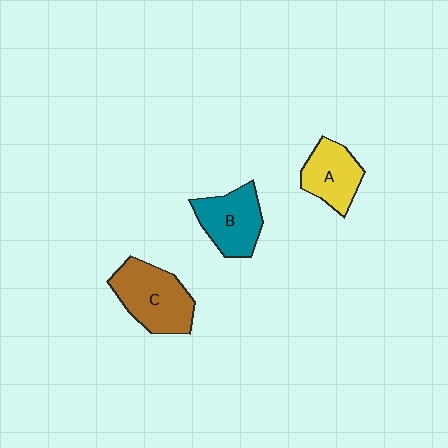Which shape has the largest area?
Shape C (brown).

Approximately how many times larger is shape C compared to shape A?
Approximately 1.4 times.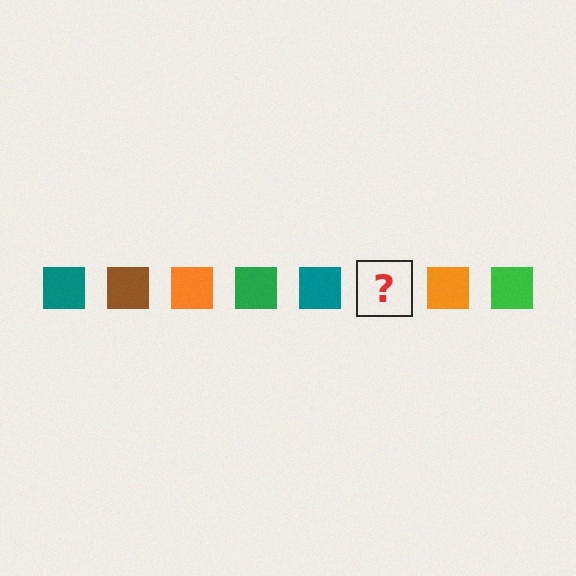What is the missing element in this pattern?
The missing element is a brown square.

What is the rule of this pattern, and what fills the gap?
The rule is that the pattern cycles through teal, brown, orange, green squares. The gap should be filled with a brown square.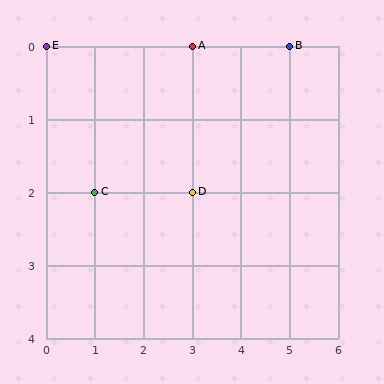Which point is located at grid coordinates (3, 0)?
Point A is at (3, 0).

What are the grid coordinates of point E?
Point E is at grid coordinates (0, 0).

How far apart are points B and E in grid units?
Points B and E are 5 columns apart.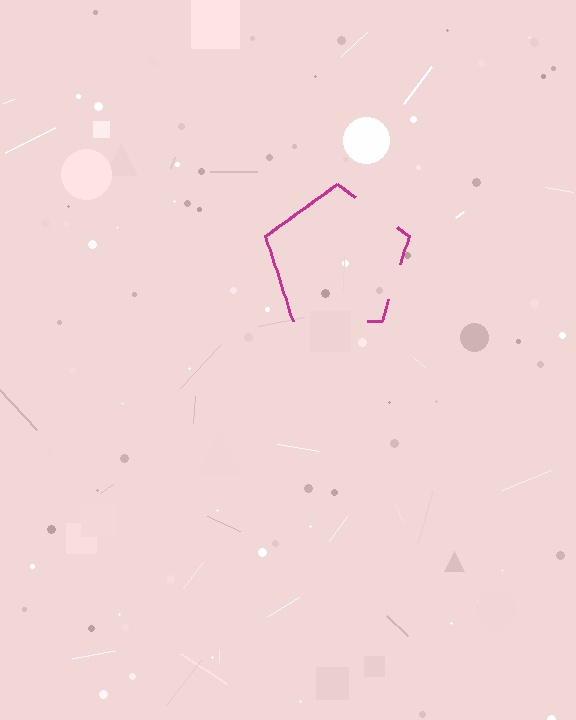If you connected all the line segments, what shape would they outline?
They would outline a pentagon.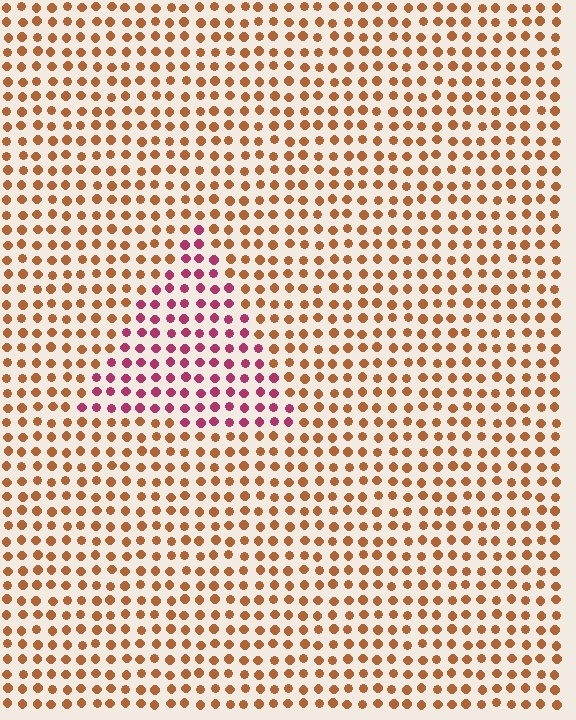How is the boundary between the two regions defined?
The boundary is defined purely by a slight shift in hue (about 52 degrees). Spacing, size, and orientation are identical on both sides.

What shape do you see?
I see a triangle.